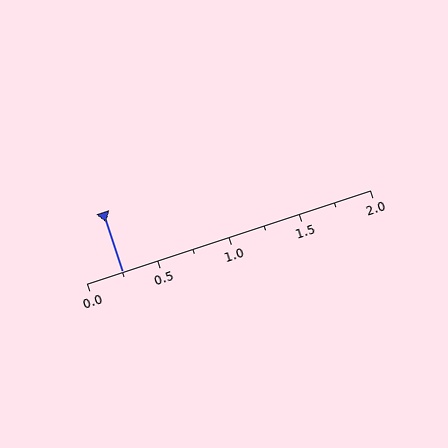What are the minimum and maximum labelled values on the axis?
The axis runs from 0.0 to 2.0.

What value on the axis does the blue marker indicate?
The marker indicates approximately 0.25.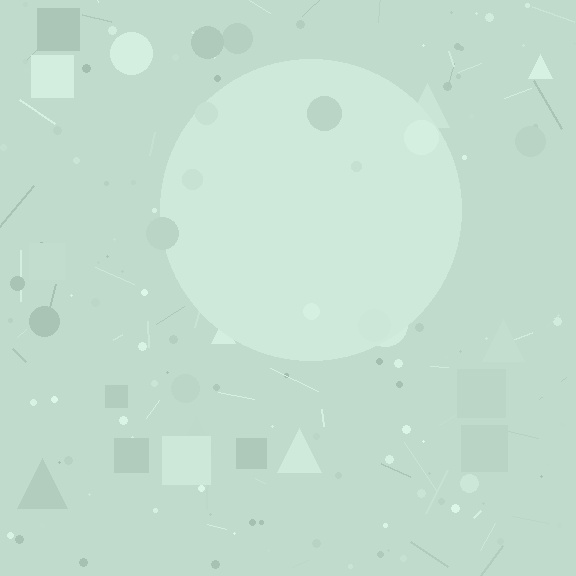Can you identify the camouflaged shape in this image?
The camouflaged shape is a circle.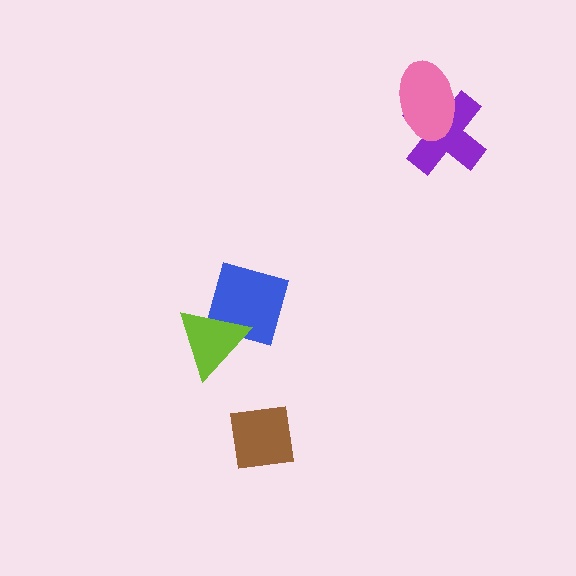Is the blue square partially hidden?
Yes, it is partially covered by another shape.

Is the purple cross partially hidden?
Yes, it is partially covered by another shape.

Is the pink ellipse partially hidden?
No, no other shape covers it.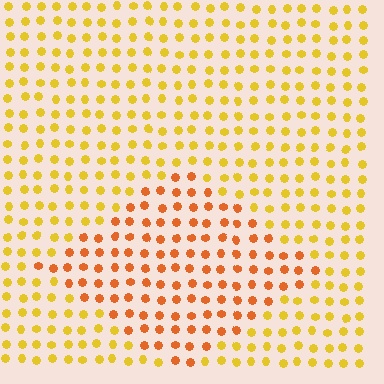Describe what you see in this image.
The image is filled with small yellow elements in a uniform arrangement. A diamond-shaped region is visible where the elements are tinted to a slightly different hue, forming a subtle color boundary.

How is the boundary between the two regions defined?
The boundary is defined purely by a slight shift in hue (about 31 degrees). Spacing, size, and orientation are identical on both sides.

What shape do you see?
I see a diamond.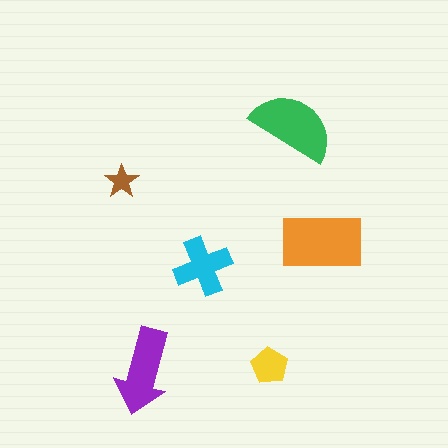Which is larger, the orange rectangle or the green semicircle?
The orange rectangle.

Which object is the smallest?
The brown star.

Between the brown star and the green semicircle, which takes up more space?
The green semicircle.